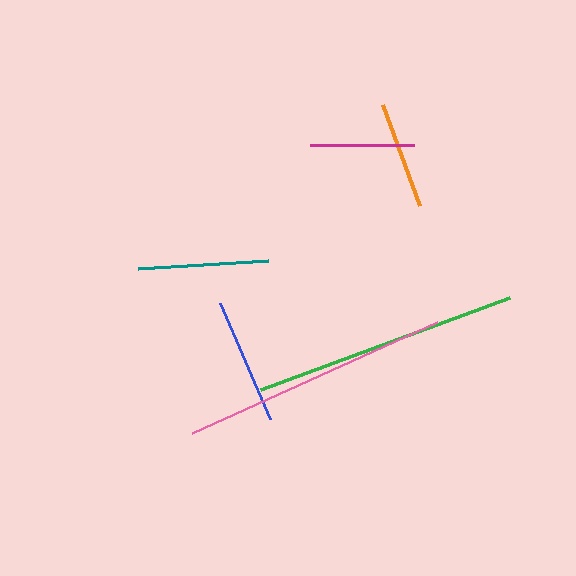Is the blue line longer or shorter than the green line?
The green line is longer than the blue line.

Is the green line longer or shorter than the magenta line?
The green line is longer than the magenta line.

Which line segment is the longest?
The pink line is the longest at approximately 269 pixels.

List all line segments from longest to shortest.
From longest to shortest: pink, green, teal, blue, orange, magenta.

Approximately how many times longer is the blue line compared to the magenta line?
The blue line is approximately 1.2 times the length of the magenta line.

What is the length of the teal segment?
The teal segment is approximately 130 pixels long.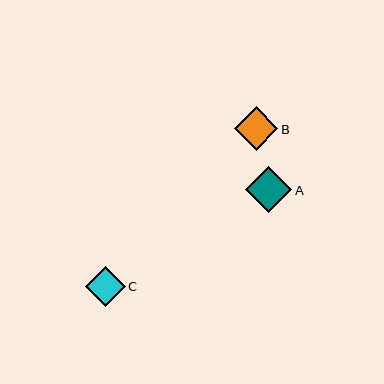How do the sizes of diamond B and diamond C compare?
Diamond B and diamond C are approximately the same size.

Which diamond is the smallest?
Diamond C is the smallest with a size of approximately 40 pixels.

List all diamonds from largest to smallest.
From largest to smallest: A, B, C.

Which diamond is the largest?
Diamond A is the largest with a size of approximately 47 pixels.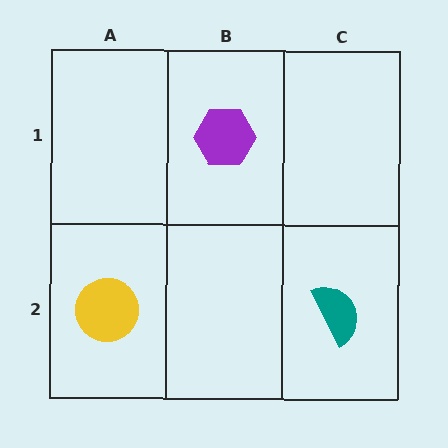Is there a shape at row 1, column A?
No, that cell is empty.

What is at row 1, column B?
A purple hexagon.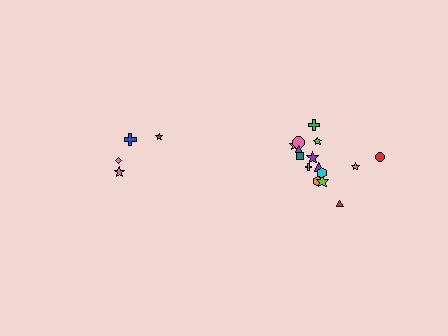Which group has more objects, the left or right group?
The right group.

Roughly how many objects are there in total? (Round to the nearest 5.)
Roughly 20 objects in total.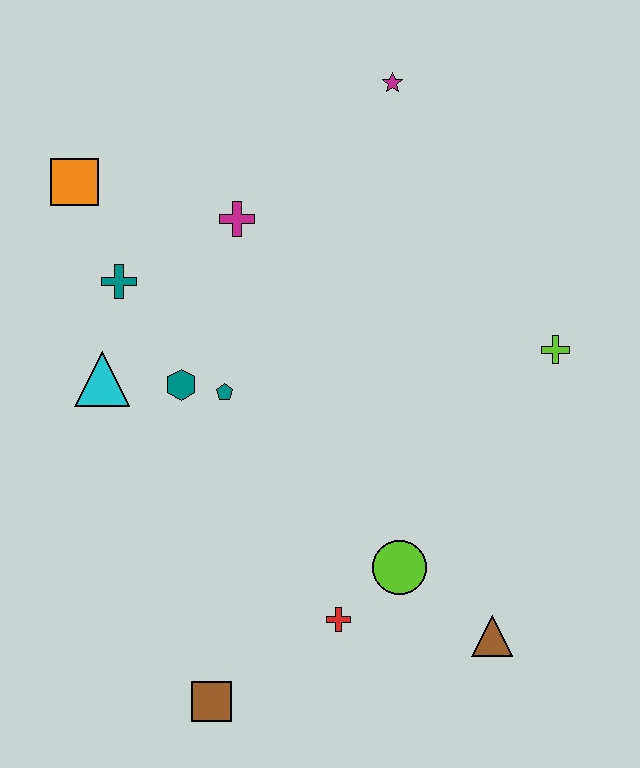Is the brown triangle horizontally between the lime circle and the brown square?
No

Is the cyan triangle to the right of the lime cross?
No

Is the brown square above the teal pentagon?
No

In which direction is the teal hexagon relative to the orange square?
The teal hexagon is below the orange square.